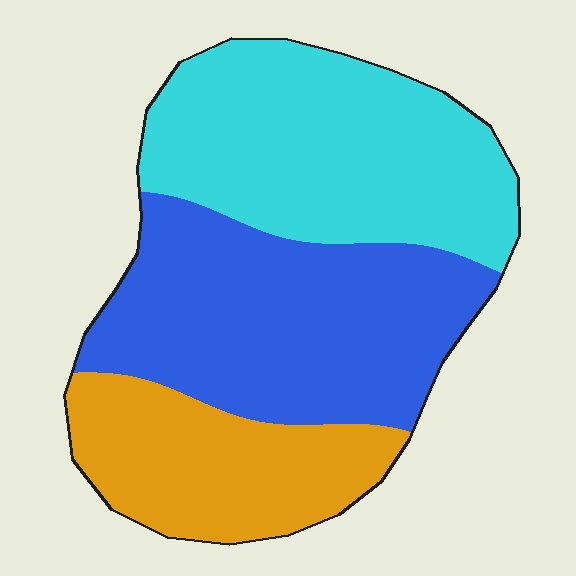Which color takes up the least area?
Orange, at roughly 25%.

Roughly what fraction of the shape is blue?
Blue takes up about two fifths (2/5) of the shape.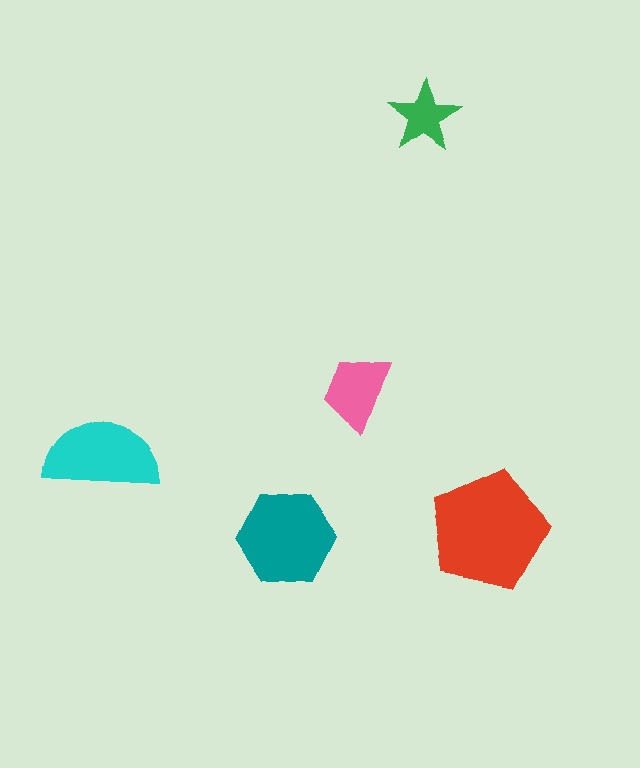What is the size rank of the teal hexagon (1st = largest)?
2nd.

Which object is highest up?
The green star is topmost.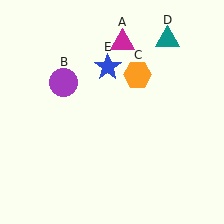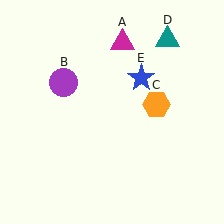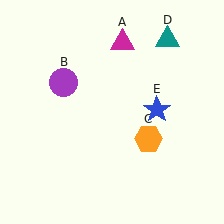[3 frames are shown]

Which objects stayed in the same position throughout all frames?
Magenta triangle (object A) and purple circle (object B) and teal triangle (object D) remained stationary.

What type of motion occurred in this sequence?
The orange hexagon (object C), blue star (object E) rotated clockwise around the center of the scene.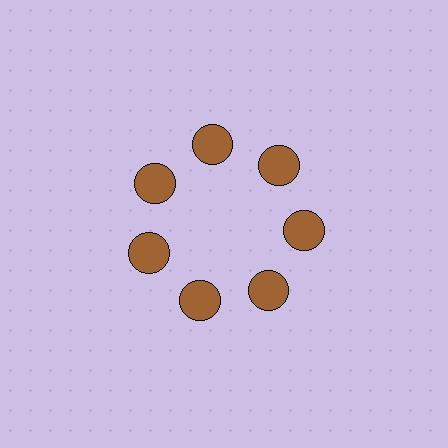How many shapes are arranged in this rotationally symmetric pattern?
There are 7 shapes, arranged in 7 groups of 1.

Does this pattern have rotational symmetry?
Yes, this pattern has 7-fold rotational symmetry. It looks the same after rotating 51 degrees around the center.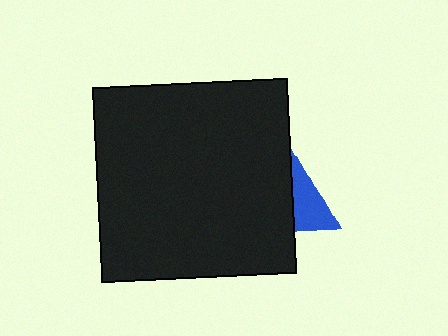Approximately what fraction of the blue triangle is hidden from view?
Roughly 58% of the blue triangle is hidden behind the black square.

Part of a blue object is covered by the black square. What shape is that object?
It is a triangle.